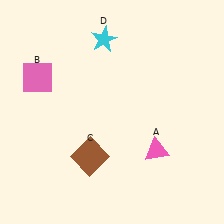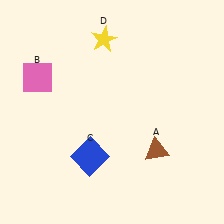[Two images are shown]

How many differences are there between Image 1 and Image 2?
There are 3 differences between the two images.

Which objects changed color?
A changed from pink to brown. C changed from brown to blue. D changed from cyan to yellow.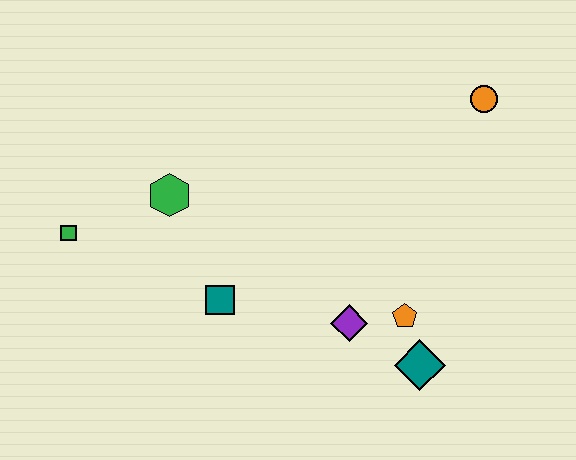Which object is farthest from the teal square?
The orange circle is farthest from the teal square.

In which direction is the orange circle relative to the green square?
The orange circle is to the right of the green square.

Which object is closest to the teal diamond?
The orange pentagon is closest to the teal diamond.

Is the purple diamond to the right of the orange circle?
No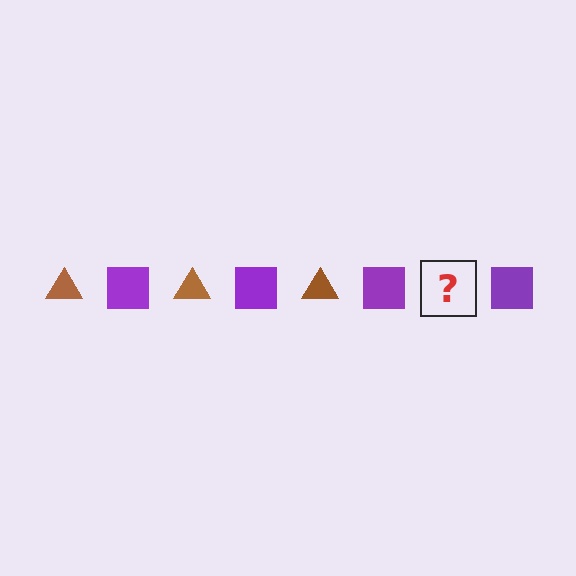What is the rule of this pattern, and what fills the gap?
The rule is that the pattern alternates between brown triangle and purple square. The gap should be filled with a brown triangle.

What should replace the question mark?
The question mark should be replaced with a brown triangle.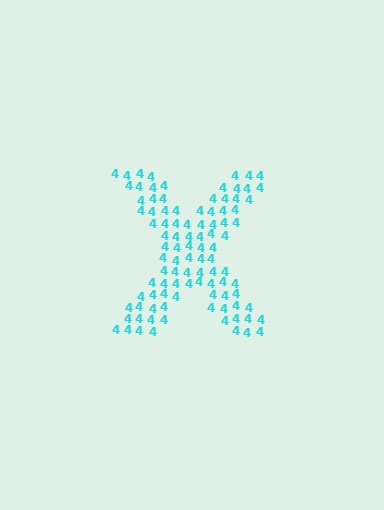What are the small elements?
The small elements are digit 4's.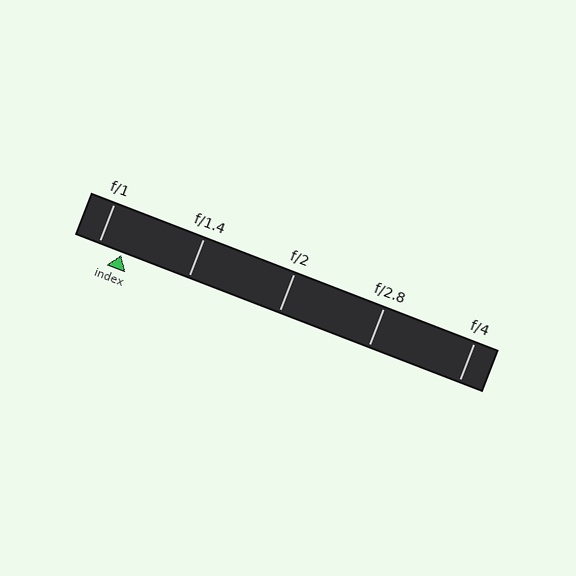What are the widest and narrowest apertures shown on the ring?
The widest aperture shown is f/1 and the narrowest is f/4.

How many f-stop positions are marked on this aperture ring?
There are 5 f-stop positions marked.